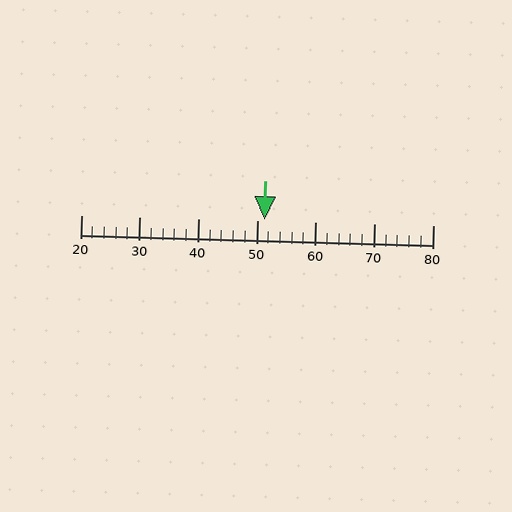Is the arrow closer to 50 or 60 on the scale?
The arrow is closer to 50.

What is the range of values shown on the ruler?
The ruler shows values from 20 to 80.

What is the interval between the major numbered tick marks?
The major tick marks are spaced 10 units apart.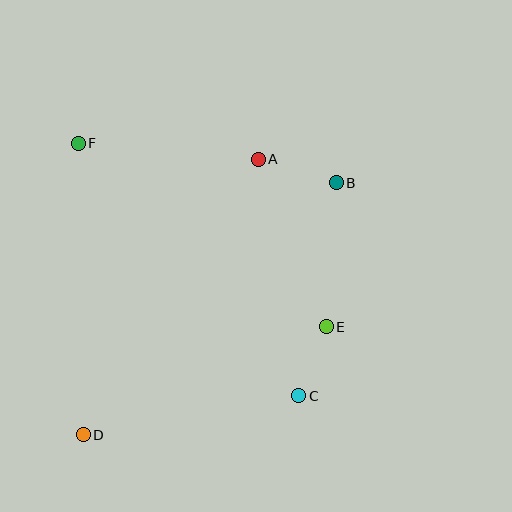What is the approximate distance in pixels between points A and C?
The distance between A and C is approximately 240 pixels.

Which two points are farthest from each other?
Points B and D are farthest from each other.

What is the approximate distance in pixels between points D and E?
The distance between D and E is approximately 266 pixels.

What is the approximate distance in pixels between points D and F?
The distance between D and F is approximately 292 pixels.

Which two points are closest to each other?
Points C and E are closest to each other.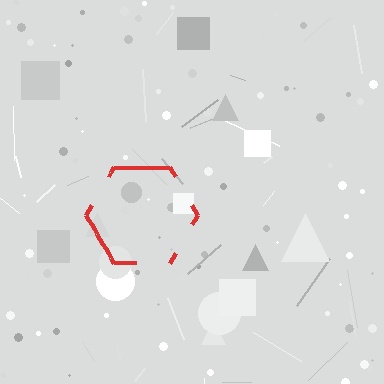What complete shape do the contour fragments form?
The contour fragments form a hexagon.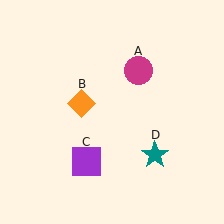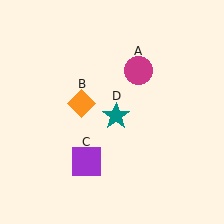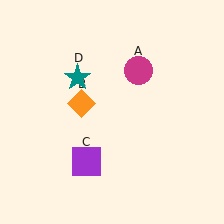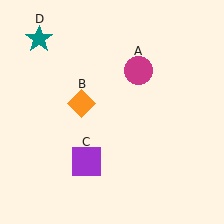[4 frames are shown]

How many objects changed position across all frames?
1 object changed position: teal star (object D).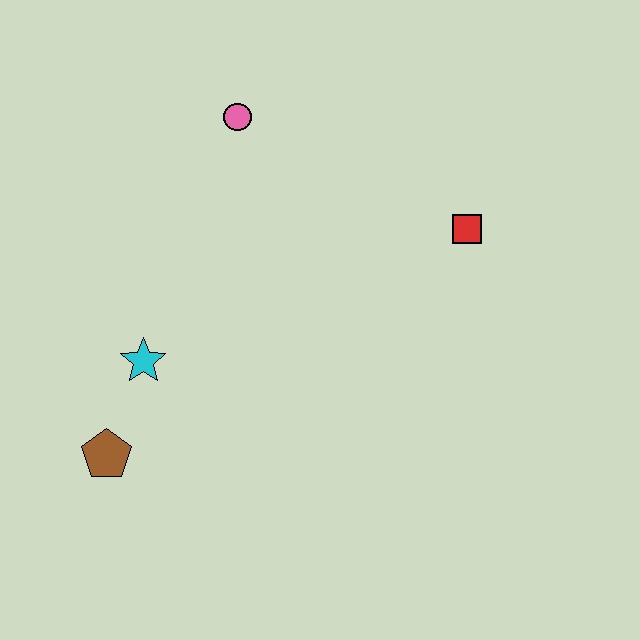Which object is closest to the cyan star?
The brown pentagon is closest to the cyan star.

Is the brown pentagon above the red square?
No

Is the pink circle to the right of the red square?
No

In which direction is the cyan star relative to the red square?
The cyan star is to the left of the red square.